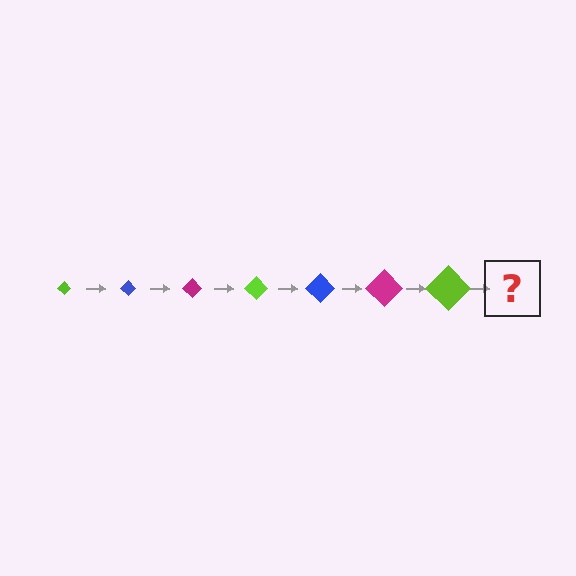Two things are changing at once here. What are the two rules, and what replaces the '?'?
The two rules are that the diamond grows larger each step and the color cycles through lime, blue, and magenta. The '?' should be a blue diamond, larger than the previous one.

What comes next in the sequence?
The next element should be a blue diamond, larger than the previous one.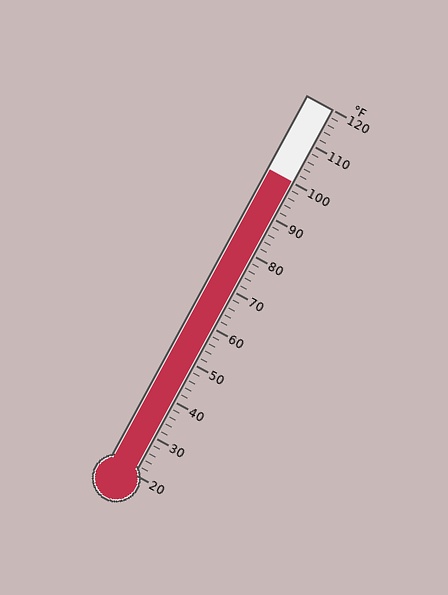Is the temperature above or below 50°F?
The temperature is above 50°F.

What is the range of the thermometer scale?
The thermometer scale ranges from 20°F to 120°F.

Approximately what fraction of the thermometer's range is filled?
The thermometer is filled to approximately 80% of its range.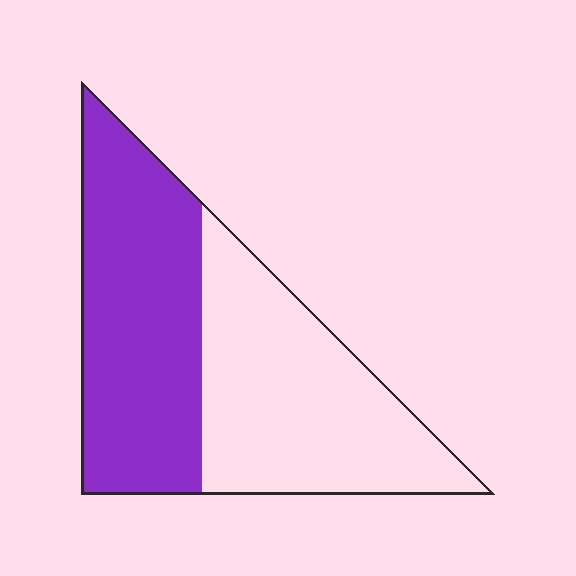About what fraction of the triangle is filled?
About one half (1/2).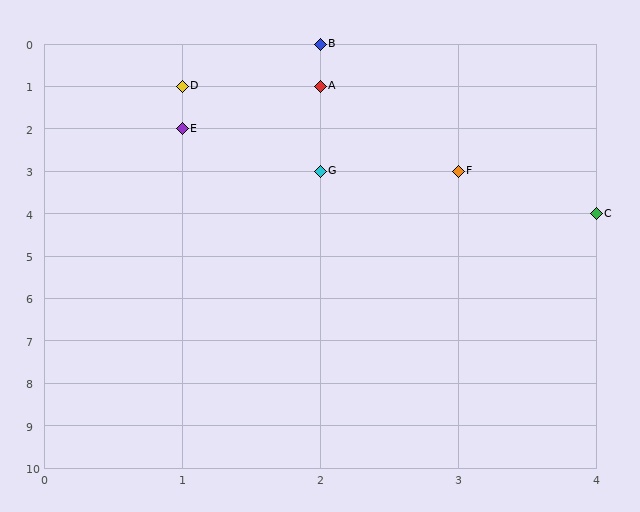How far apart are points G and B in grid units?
Points G and B are 3 rows apart.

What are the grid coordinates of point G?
Point G is at grid coordinates (2, 3).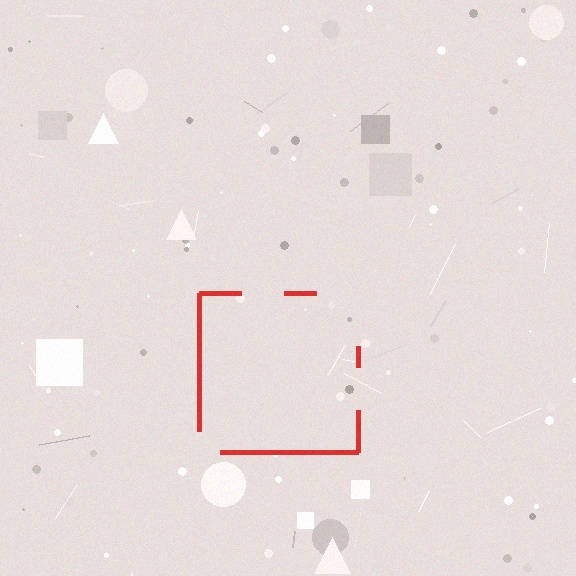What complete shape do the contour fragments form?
The contour fragments form a square.